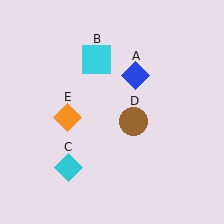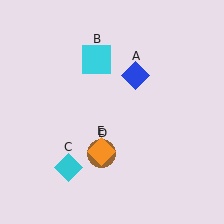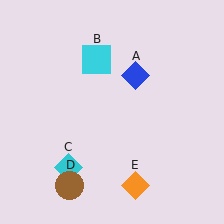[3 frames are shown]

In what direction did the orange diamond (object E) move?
The orange diamond (object E) moved down and to the right.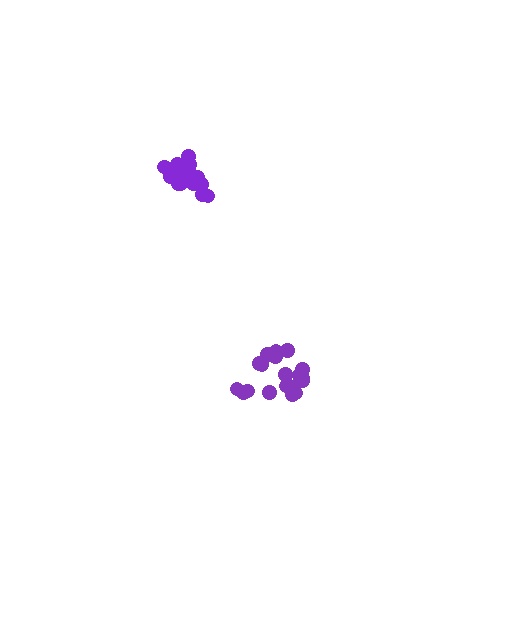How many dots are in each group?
Group 1: 20 dots, Group 2: 18 dots (38 total).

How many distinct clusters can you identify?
There are 2 distinct clusters.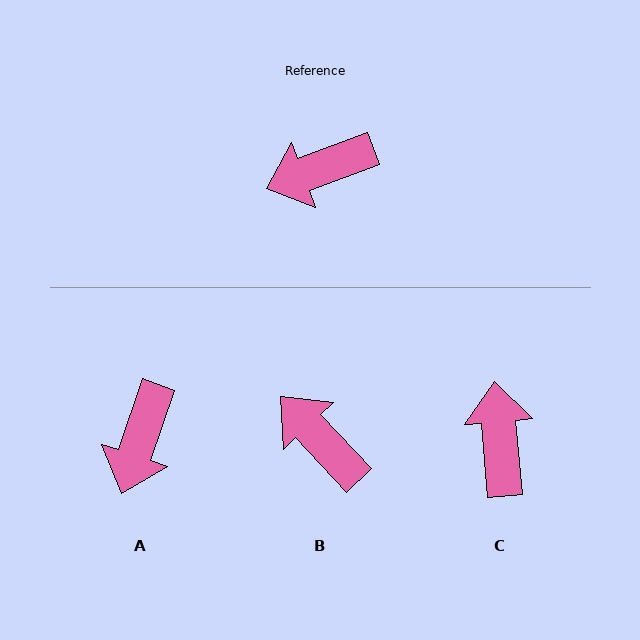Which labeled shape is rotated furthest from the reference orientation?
C, about 105 degrees away.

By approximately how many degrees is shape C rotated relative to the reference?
Approximately 105 degrees clockwise.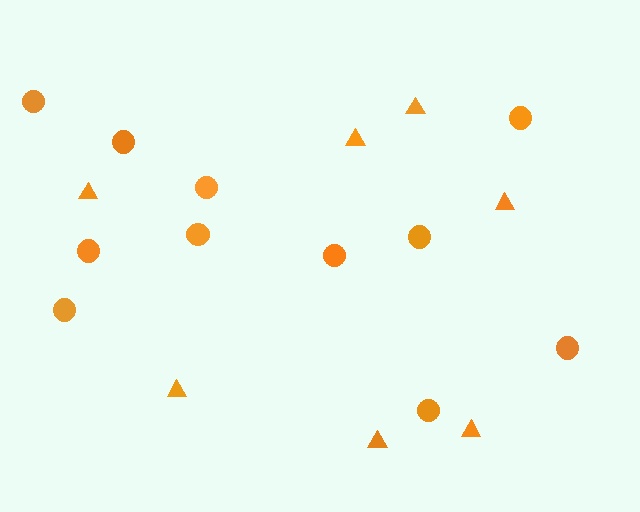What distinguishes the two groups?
There are 2 groups: one group of circles (11) and one group of triangles (7).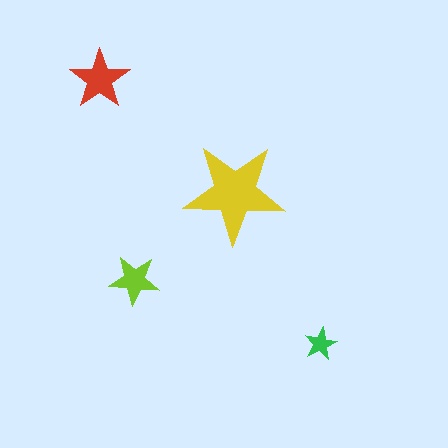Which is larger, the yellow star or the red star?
The yellow one.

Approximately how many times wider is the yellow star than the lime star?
About 2 times wider.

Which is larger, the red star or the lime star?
The red one.